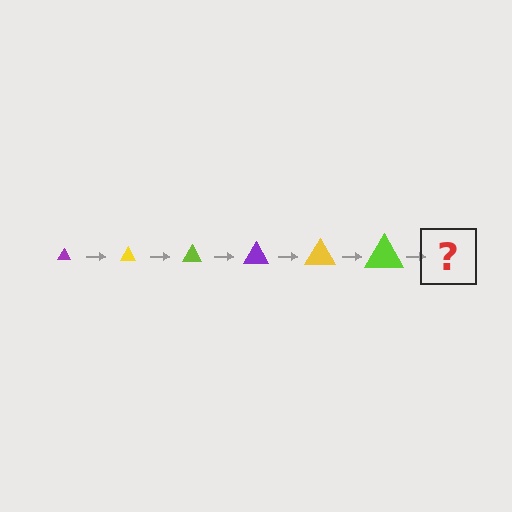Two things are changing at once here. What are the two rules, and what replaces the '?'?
The two rules are that the triangle grows larger each step and the color cycles through purple, yellow, and lime. The '?' should be a purple triangle, larger than the previous one.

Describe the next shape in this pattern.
It should be a purple triangle, larger than the previous one.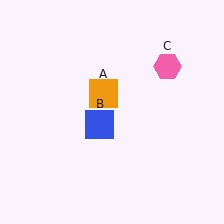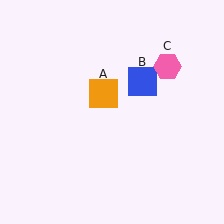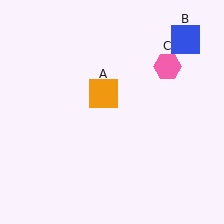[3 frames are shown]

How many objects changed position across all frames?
1 object changed position: blue square (object B).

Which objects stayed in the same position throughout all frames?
Orange square (object A) and pink hexagon (object C) remained stationary.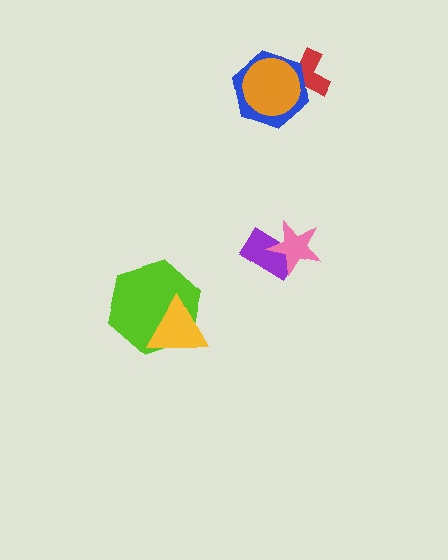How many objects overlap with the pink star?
1 object overlaps with the pink star.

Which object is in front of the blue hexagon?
The orange circle is in front of the blue hexagon.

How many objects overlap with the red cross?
2 objects overlap with the red cross.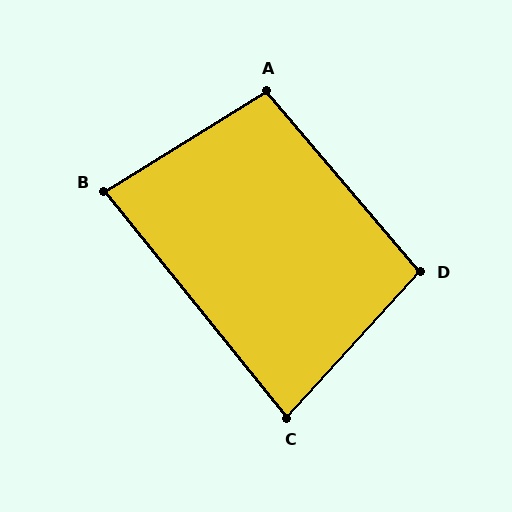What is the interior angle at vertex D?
Approximately 97 degrees (obtuse).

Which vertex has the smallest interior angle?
C, at approximately 81 degrees.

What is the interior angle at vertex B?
Approximately 83 degrees (acute).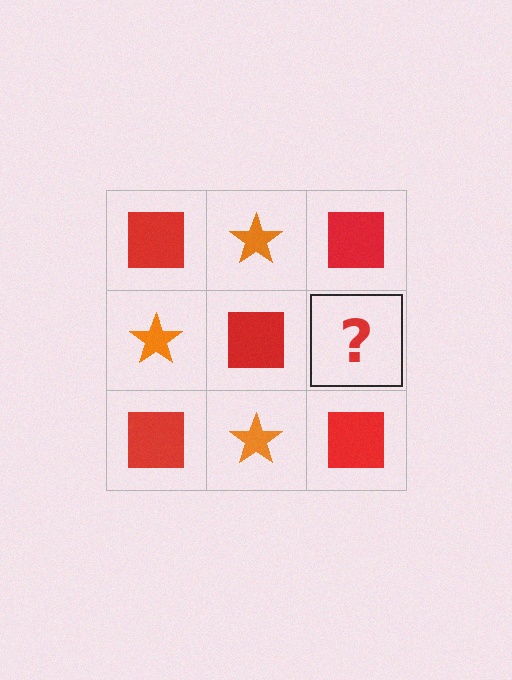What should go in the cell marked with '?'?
The missing cell should contain an orange star.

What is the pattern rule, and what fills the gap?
The rule is that it alternates red square and orange star in a checkerboard pattern. The gap should be filled with an orange star.